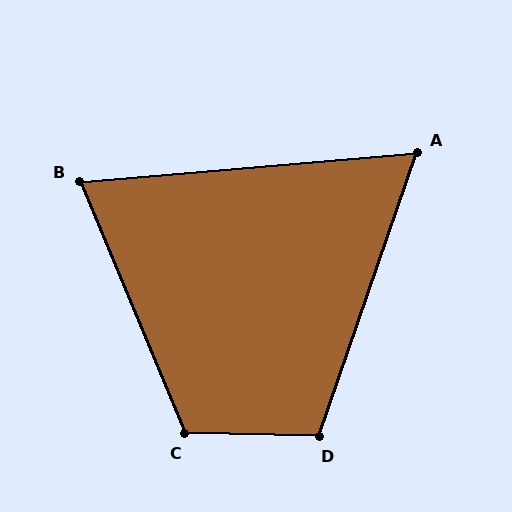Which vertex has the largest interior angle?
C, at approximately 114 degrees.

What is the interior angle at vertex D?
Approximately 108 degrees (obtuse).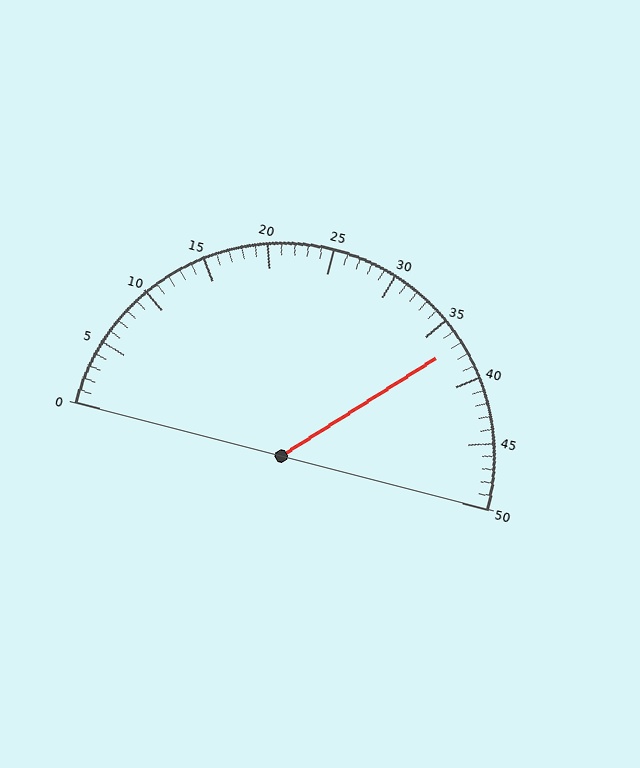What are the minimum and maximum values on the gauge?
The gauge ranges from 0 to 50.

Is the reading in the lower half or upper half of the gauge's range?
The reading is in the upper half of the range (0 to 50).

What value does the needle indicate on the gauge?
The needle indicates approximately 37.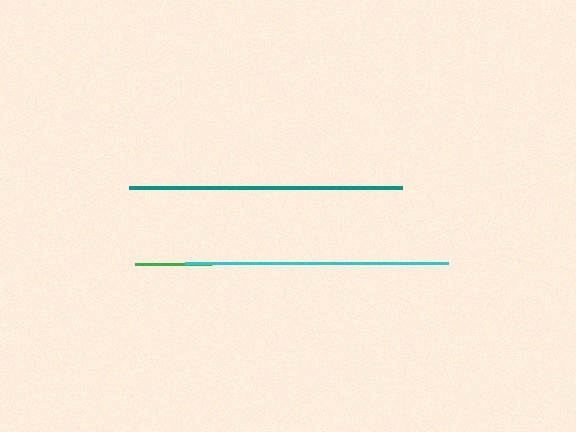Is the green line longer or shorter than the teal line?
The teal line is longer than the green line.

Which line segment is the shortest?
The green line is the shortest at approximately 75 pixels.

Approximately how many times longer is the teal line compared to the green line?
The teal line is approximately 3.6 times the length of the green line.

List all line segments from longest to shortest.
From longest to shortest: teal, cyan, green.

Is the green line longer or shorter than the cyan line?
The cyan line is longer than the green line.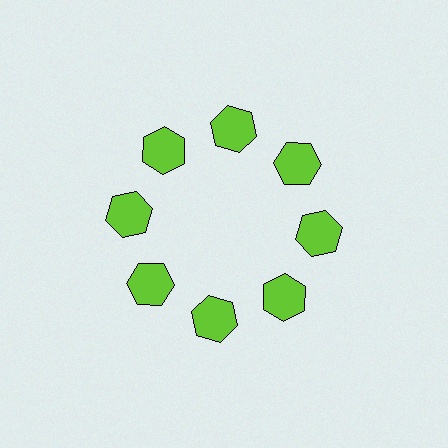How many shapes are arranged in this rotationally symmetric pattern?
There are 8 shapes, arranged in 8 groups of 1.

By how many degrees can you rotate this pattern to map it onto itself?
The pattern maps onto itself every 45 degrees of rotation.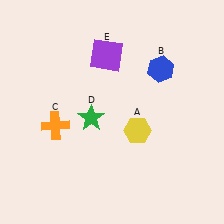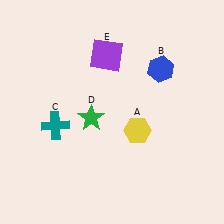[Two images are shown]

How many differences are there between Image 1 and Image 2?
There is 1 difference between the two images.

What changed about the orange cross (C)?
In Image 1, C is orange. In Image 2, it changed to teal.